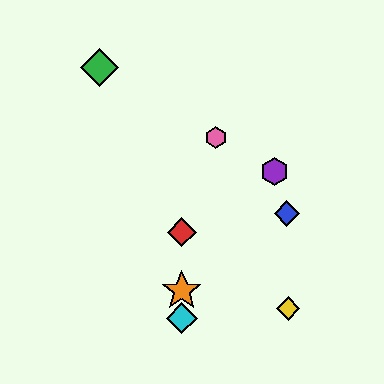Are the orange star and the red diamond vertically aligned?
Yes, both are at x≈182.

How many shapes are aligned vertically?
3 shapes (the red diamond, the orange star, the cyan diamond) are aligned vertically.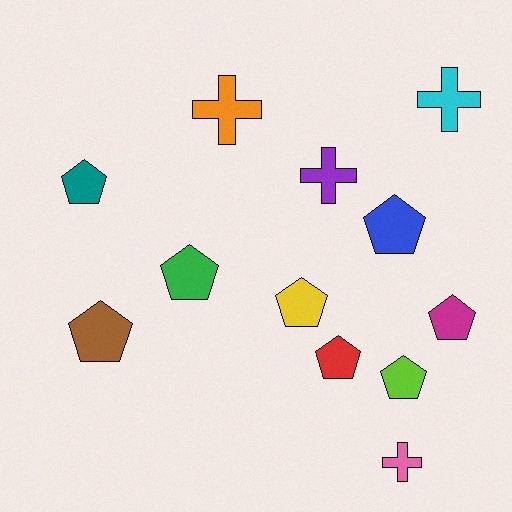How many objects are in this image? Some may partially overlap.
There are 12 objects.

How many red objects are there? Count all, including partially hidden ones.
There is 1 red object.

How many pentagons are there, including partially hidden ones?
There are 8 pentagons.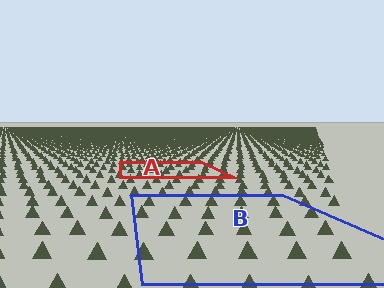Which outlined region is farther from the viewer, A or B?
Region A is farther from the viewer — the texture elements inside it appear smaller and more densely packed.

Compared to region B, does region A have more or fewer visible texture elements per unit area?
Region A has more texture elements per unit area — they are packed more densely because it is farther away.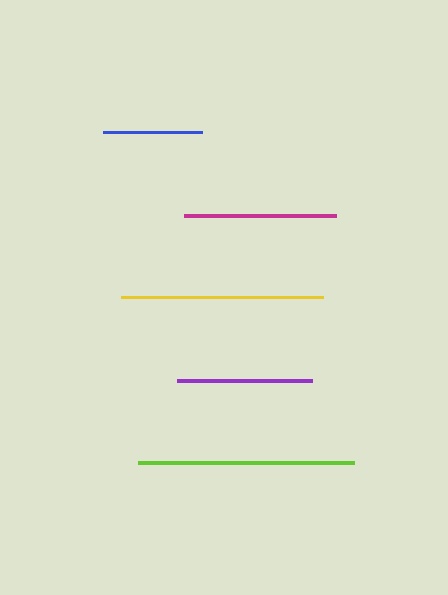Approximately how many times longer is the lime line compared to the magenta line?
The lime line is approximately 1.4 times the length of the magenta line.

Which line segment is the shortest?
The blue line is the shortest at approximately 99 pixels.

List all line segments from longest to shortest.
From longest to shortest: lime, yellow, magenta, purple, blue.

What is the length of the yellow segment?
The yellow segment is approximately 201 pixels long.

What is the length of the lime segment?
The lime segment is approximately 216 pixels long.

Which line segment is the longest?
The lime line is the longest at approximately 216 pixels.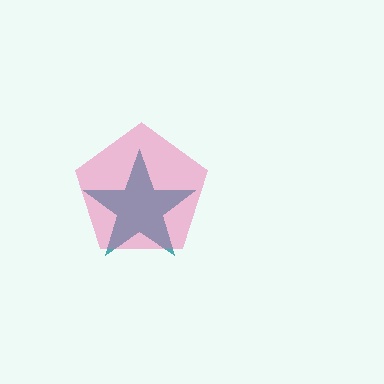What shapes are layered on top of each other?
The layered shapes are: a teal star, a pink pentagon.